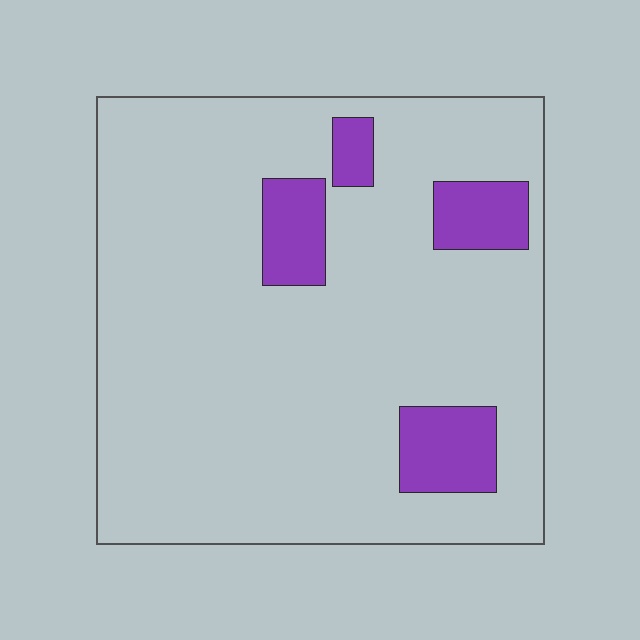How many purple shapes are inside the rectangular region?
4.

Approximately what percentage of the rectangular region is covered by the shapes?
Approximately 10%.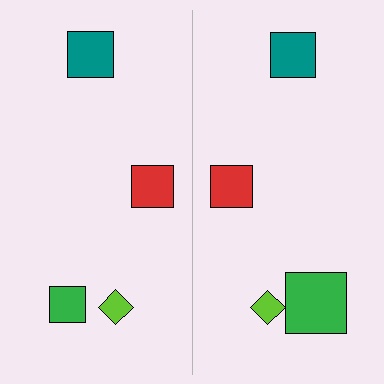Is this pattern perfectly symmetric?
No, the pattern is not perfectly symmetric. The green square on the right side has a different size than its mirror counterpart.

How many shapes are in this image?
There are 8 shapes in this image.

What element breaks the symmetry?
The green square on the right side has a different size than its mirror counterpart.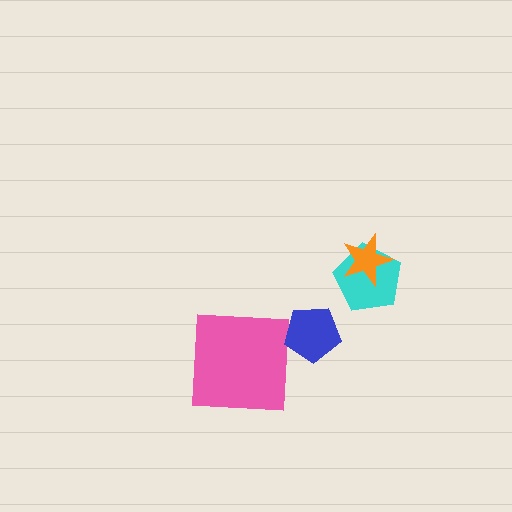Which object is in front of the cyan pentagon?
The orange star is in front of the cyan pentagon.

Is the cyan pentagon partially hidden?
Yes, it is partially covered by another shape.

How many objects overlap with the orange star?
1 object overlaps with the orange star.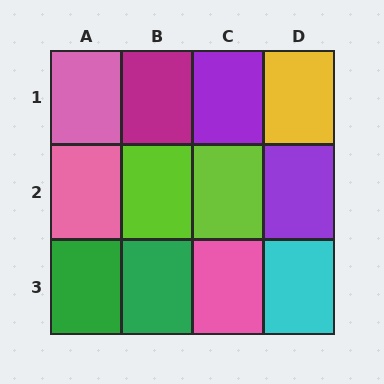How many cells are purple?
2 cells are purple.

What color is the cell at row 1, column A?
Pink.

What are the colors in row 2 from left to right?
Pink, lime, lime, purple.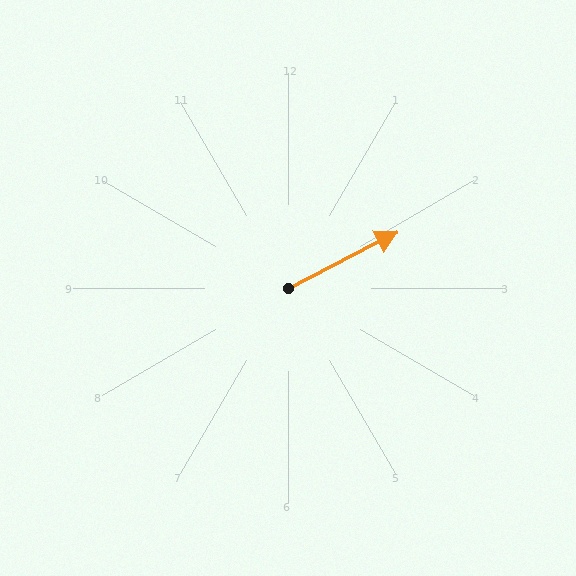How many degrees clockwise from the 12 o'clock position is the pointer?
Approximately 63 degrees.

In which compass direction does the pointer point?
Northeast.